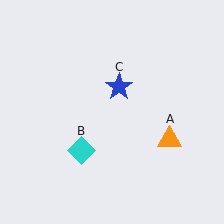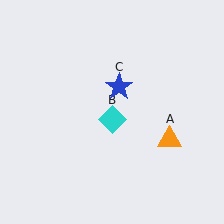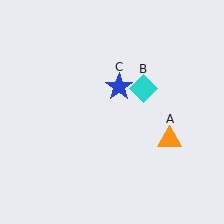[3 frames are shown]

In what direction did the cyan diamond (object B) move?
The cyan diamond (object B) moved up and to the right.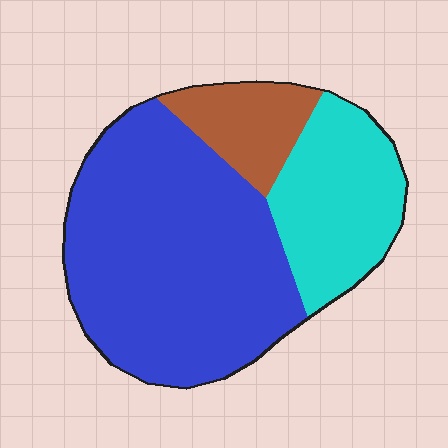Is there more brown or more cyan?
Cyan.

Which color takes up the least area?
Brown, at roughly 15%.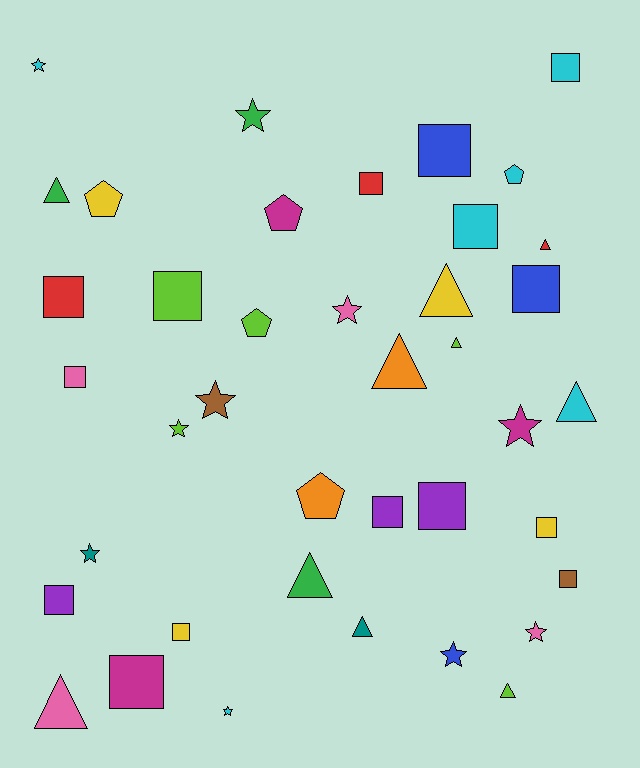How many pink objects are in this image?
There are 4 pink objects.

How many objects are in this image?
There are 40 objects.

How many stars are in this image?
There are 10 stars.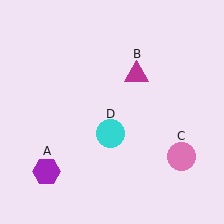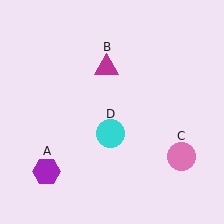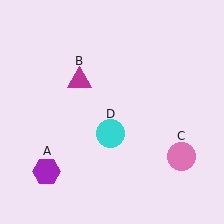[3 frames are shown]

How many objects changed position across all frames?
1 object changed position: magenta triangle (object B).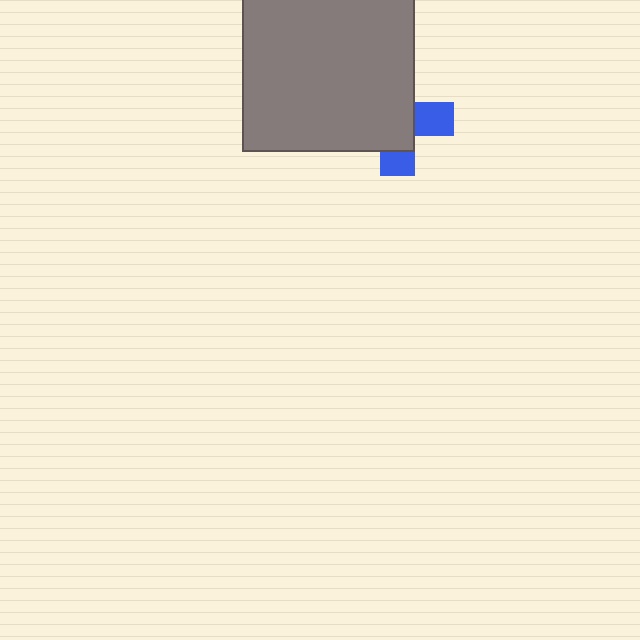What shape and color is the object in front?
The object in front is a gray square.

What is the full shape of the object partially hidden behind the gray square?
The partially hidden object is a blue cross.